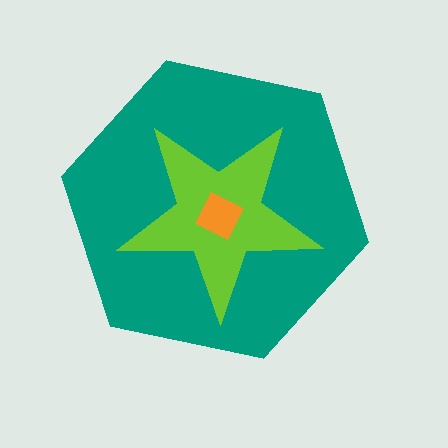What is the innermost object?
The orange square.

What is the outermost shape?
The teal hexagon.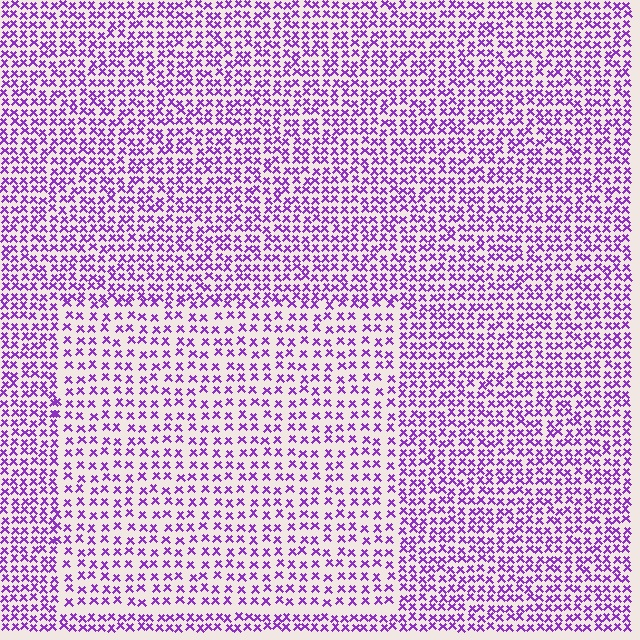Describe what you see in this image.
The image contains small purple elements arranged at two different densities. A rectangle-shaped region is visible where the elements are less densely packed than the surrounding area.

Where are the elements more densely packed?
The elements are more densely packed outside the rectangle boundary.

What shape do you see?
I see a rectangle.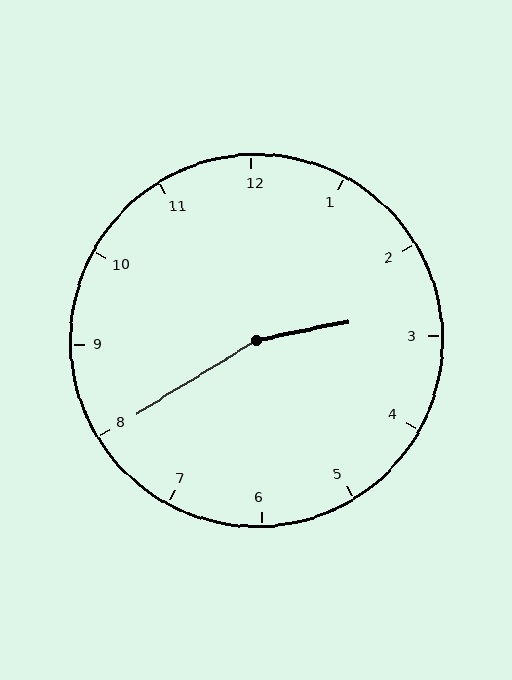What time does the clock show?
2:40.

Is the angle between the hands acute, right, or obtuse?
It is obtuse.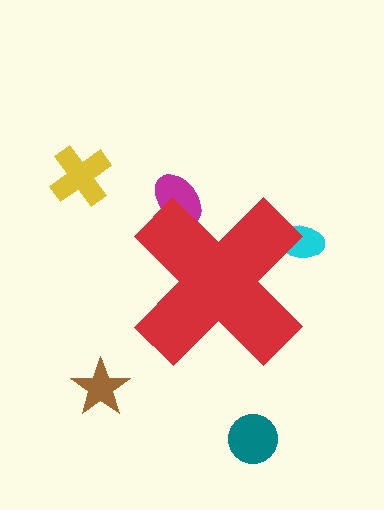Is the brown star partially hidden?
No, the brown star is fully visible.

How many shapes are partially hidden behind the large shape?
2 shapes are partially hidden.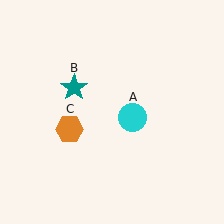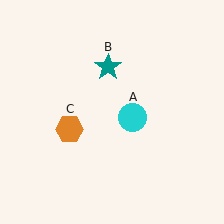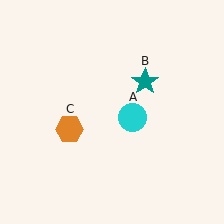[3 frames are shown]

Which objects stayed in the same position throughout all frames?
Cyan circle (object A) and orange hexagon (object C) remained stationary.